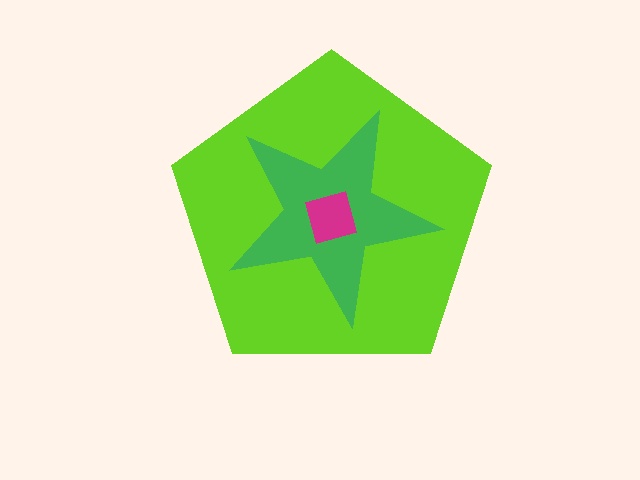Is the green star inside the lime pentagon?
Yes.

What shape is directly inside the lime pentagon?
The green star.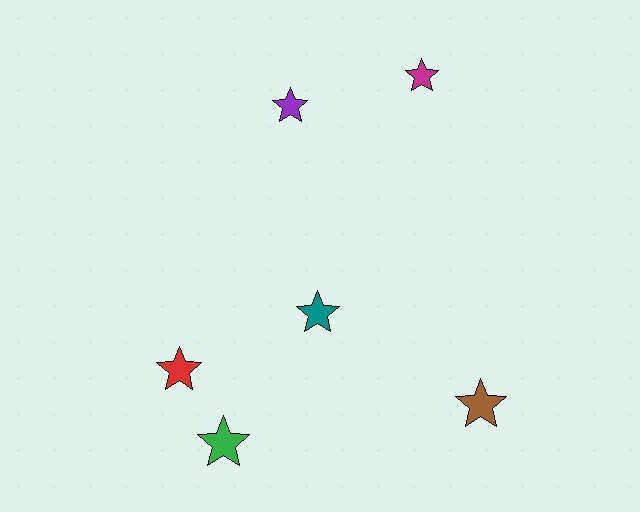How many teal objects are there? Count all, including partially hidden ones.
There is 1 teal object.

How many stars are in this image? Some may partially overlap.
There are 6 stars.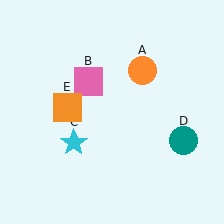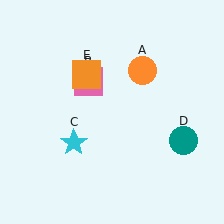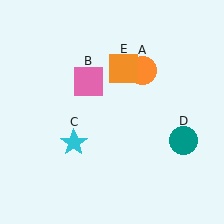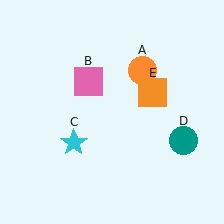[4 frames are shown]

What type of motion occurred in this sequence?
The orange square (object E) rotated clockwise around the center of the scene.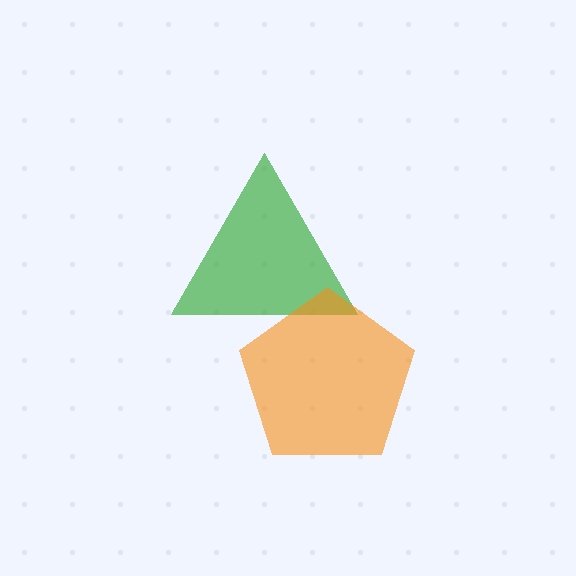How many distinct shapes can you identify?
There are 2 distinct shapes: a green triangle, an orange pentagon.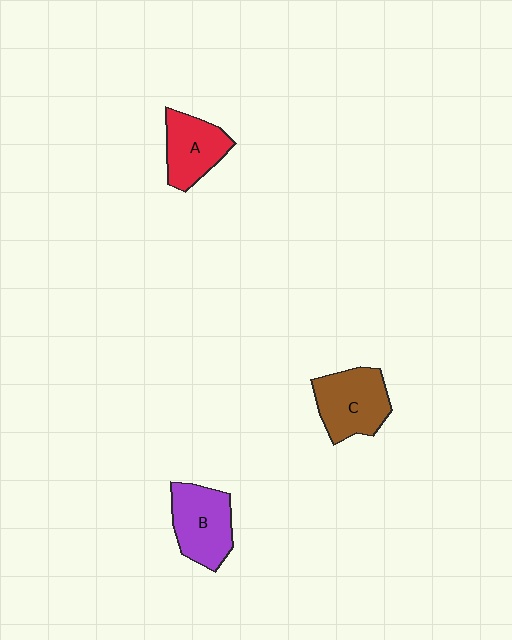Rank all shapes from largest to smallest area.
From largest to smallest: C (brown), B (purple), A (red).